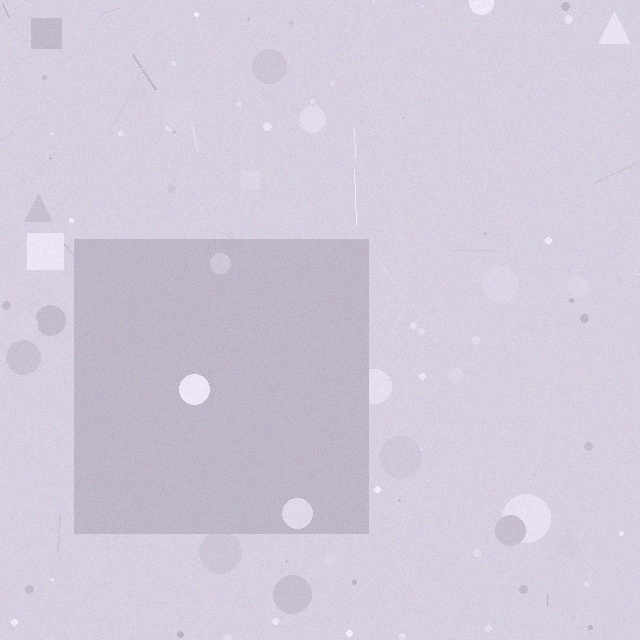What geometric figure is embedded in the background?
A square is embedded in the background.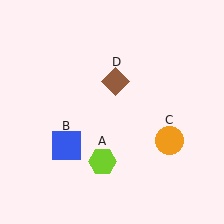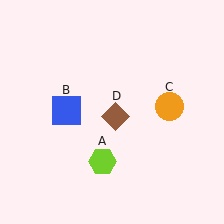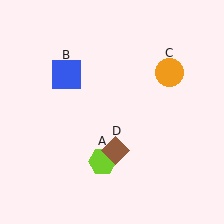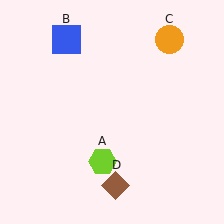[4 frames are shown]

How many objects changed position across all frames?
3 objects changed position: blue square (object B), orange circle (object C), brown diamond (object D).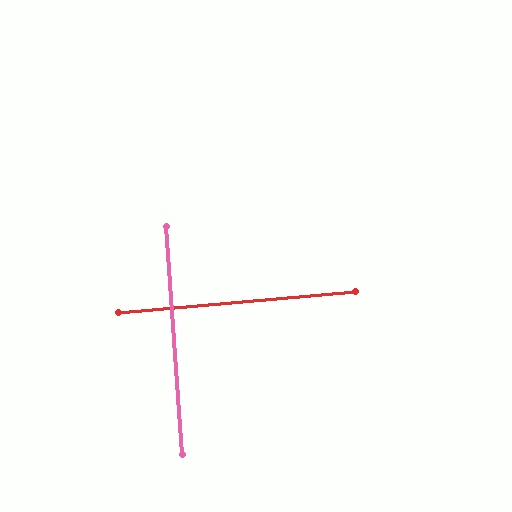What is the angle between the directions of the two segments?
Approximately 89 degrees.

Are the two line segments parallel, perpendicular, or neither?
Perpendicular — they meet at approximately 89°.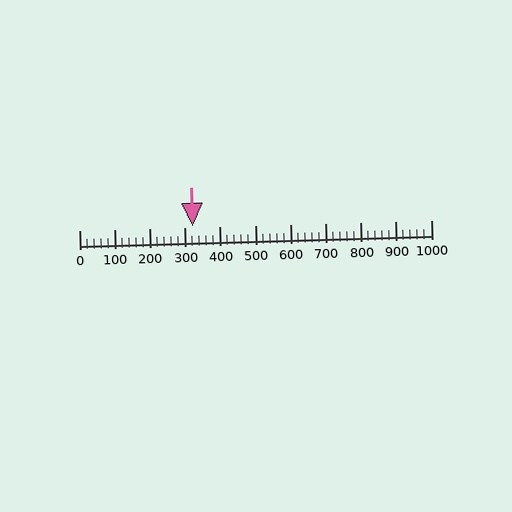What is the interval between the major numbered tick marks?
The major tick marks are spaced 100 units apart.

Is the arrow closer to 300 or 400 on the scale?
The arrow is closer to 300.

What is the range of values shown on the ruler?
The ruler shows values from 0 to 1000.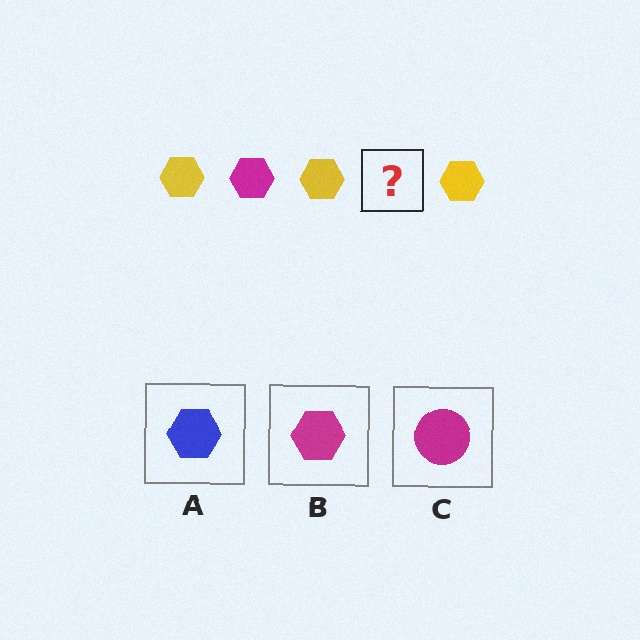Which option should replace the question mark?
Option B.